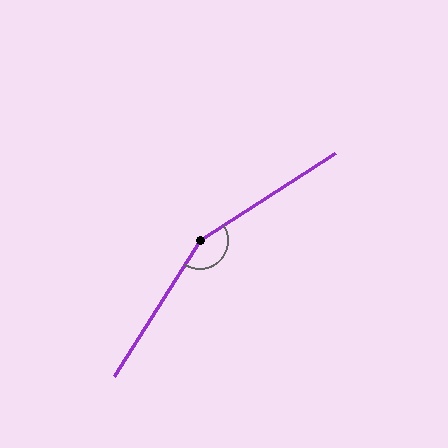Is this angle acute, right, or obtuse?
It is obtuse.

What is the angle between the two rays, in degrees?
Approximately 155 degrees.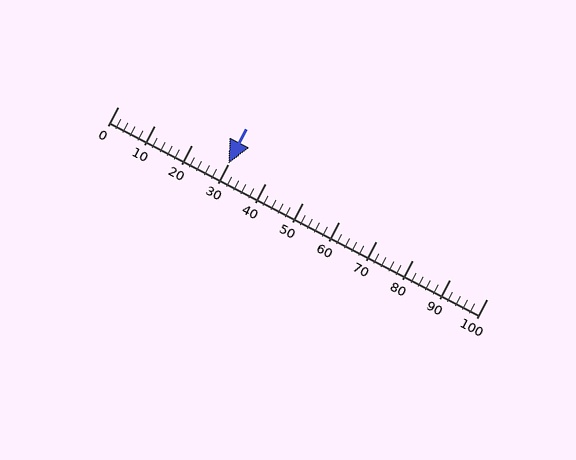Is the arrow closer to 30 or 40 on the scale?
The arrow is closer to 30.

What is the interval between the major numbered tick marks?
The major tick marks are spaced 10 units apart.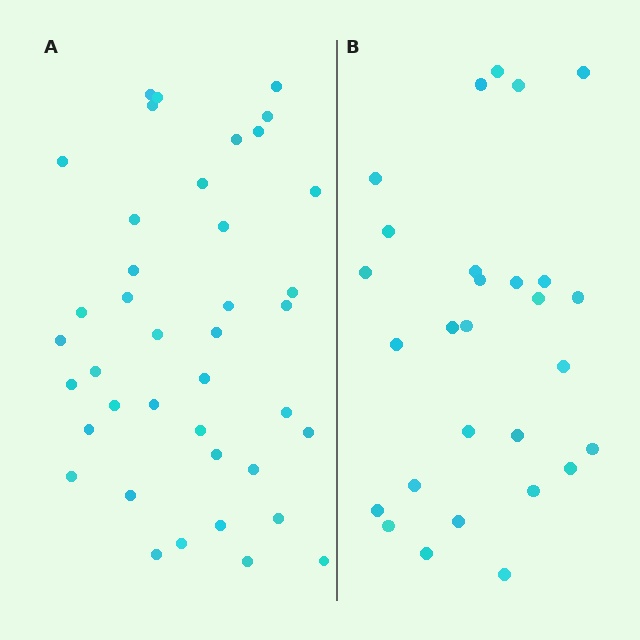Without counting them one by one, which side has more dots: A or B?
Region A (the left region) has more dots.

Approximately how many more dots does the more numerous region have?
Region A has roughly 12 or so more dots than region B.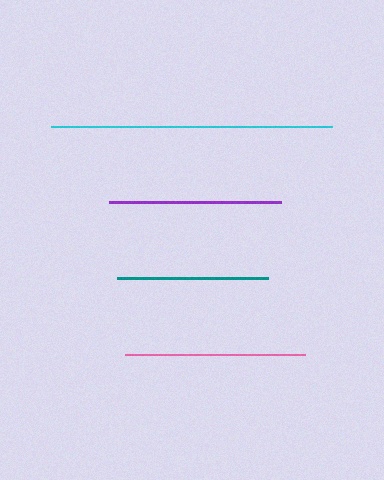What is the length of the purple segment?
The purple segment is approximately 172 pixels long.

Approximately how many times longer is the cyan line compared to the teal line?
The cyan line is approximately 1.9 times the length of the teal line.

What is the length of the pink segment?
The pink segment is approximately 180 pixels long.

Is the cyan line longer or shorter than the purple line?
The cyan line is longer than the purple line.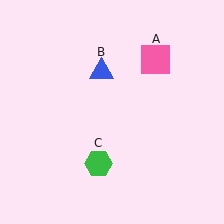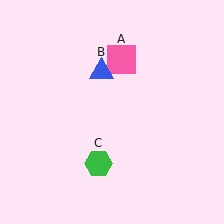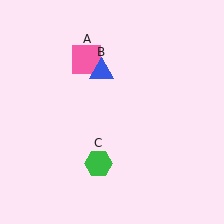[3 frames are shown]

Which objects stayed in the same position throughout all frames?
Blue triangle (object B) and green hexagon (object C) remained stationary.